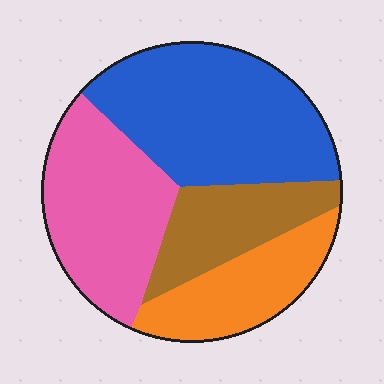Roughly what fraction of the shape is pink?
Pink takes up between a quarter and a half of the shape.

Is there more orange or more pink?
Pink.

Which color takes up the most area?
Blue, at roughly 35%.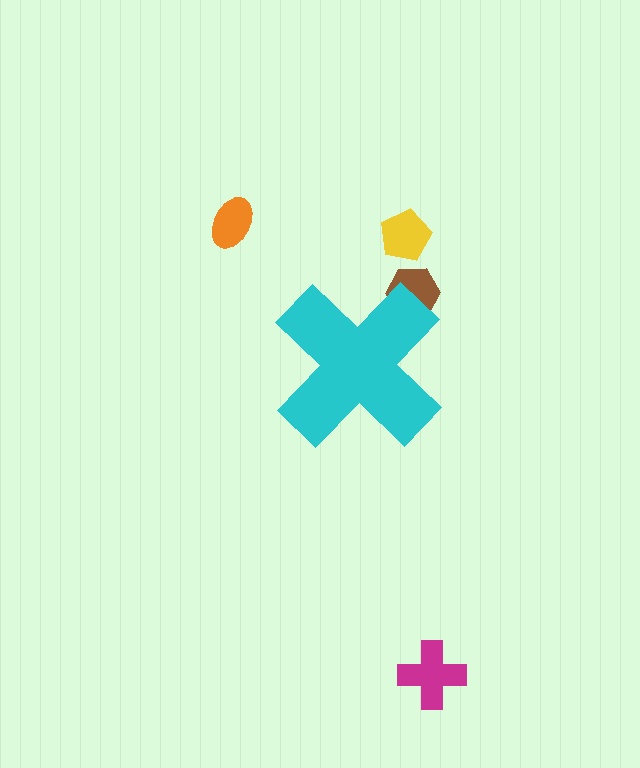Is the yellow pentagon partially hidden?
No, the yellow pentagon is fully visible.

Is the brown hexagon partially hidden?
Yes, the brown hexagon is partially hidden behind the cyan cross.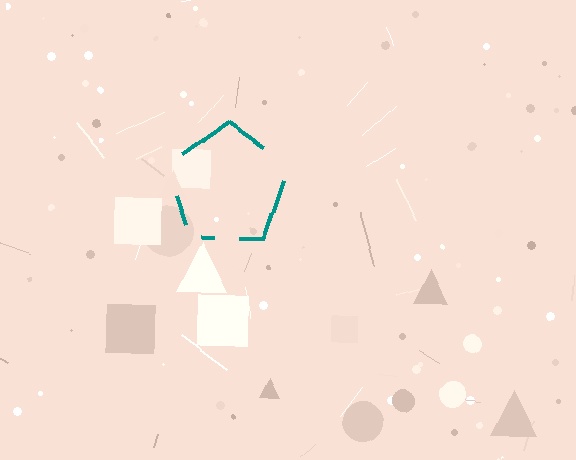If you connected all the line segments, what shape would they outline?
They would outline a pentagon.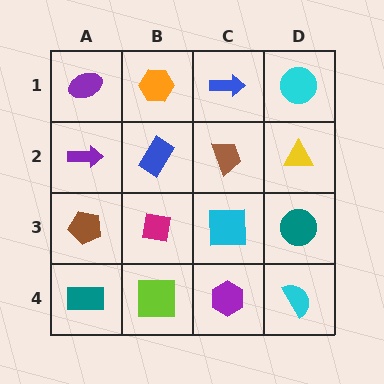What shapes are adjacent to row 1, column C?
A brown trapezoid (row 2, column C), an orange hexagon (row 1, column B), a cyan circle (row 1, column D).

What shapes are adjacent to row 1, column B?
A blue rectangle (row 2, column B), a purple ellipse (row 1, column A), a blue arrow (row 1, column C).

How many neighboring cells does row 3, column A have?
3.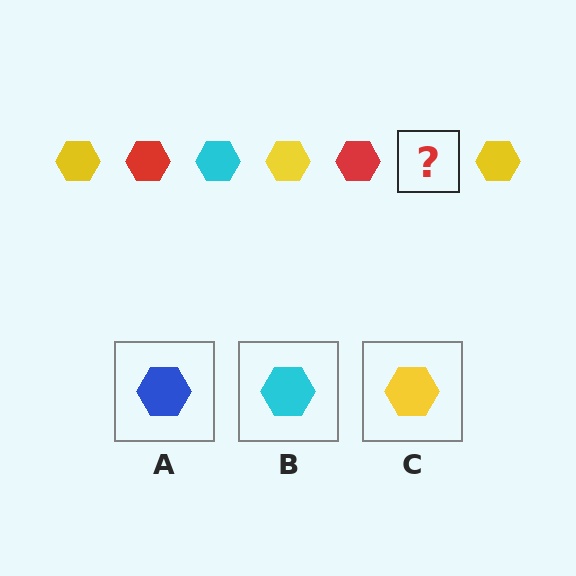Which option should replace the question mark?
Option B.